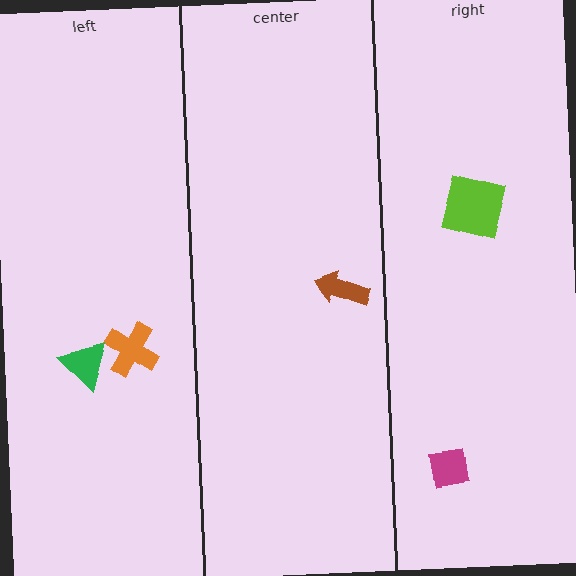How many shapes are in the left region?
2.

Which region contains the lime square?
The right region.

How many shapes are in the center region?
1.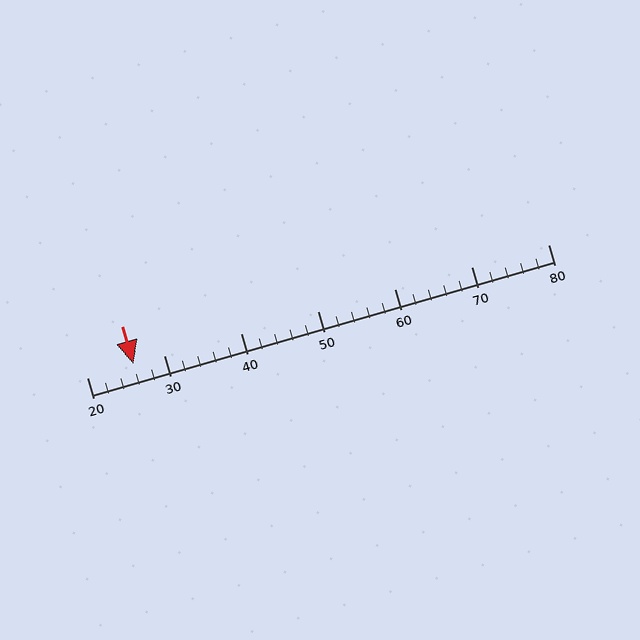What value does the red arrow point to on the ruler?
The red arrow points to approximately 26.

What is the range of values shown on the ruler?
The ruler shows values from 20 to 80.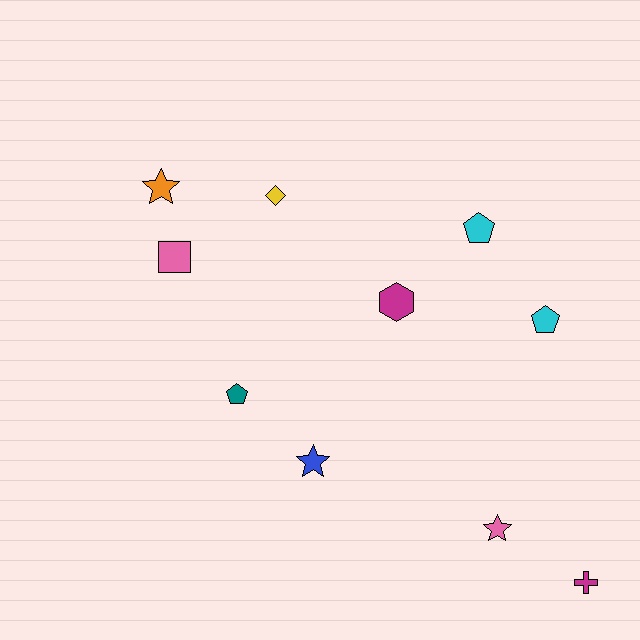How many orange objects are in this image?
There is 1 orange object.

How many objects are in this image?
There are 10 objects.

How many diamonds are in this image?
There is 1 diamond.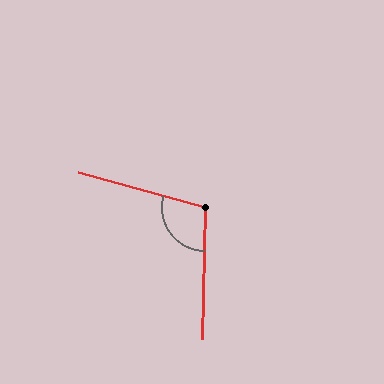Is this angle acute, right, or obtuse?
It is obtuse.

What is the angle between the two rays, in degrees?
Approximately 104 degrees.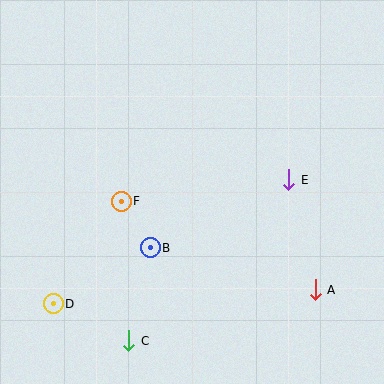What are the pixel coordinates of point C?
Point C is at (129, 341).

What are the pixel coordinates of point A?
Point A is at (315, 290).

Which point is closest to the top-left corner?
Point F is closest to the top-left corner.